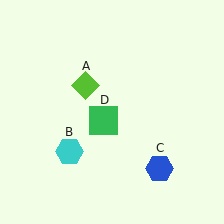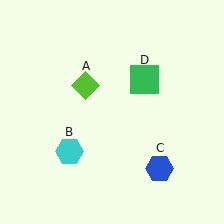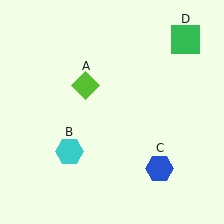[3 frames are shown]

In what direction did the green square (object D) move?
The green square (object D) moved up and to the right.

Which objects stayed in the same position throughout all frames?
Lime diamond (object A) and cyan hexagon (object B) and blue hexagon (object C) remained stationary.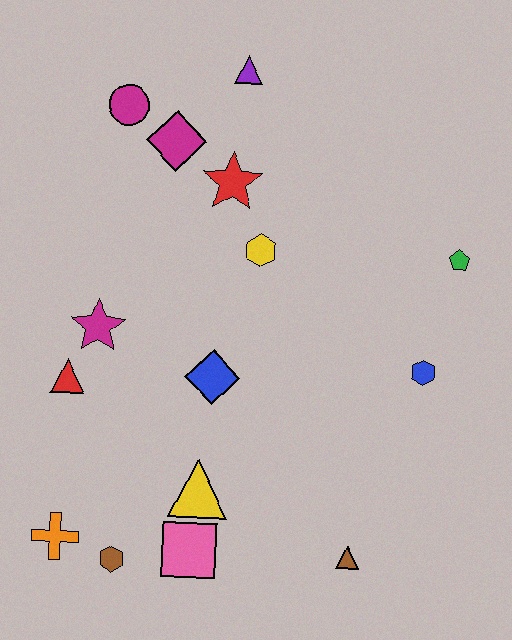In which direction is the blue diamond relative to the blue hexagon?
The blue diamond is to the left of the blue hexagon.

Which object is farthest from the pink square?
The purple triangle is farthest from the pink square.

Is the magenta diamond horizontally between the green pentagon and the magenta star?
Yes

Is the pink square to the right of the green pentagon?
No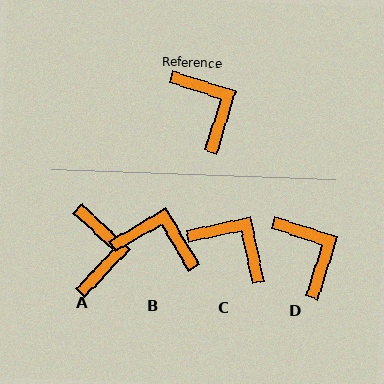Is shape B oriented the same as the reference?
No, it is off by about 47 degrees.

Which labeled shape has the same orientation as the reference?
D.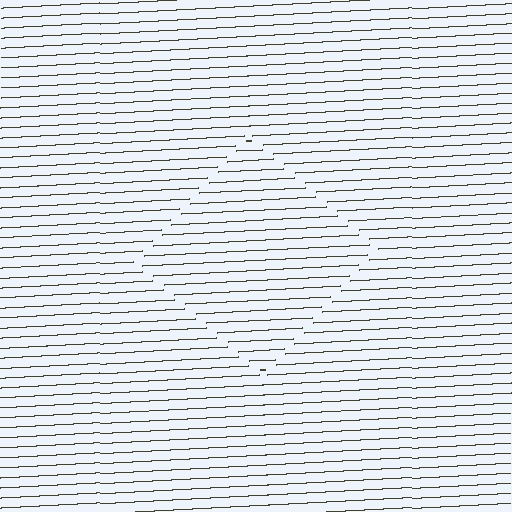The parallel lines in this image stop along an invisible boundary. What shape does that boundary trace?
An illusory square. The interior of the shape contains the same grating, shifted by half a period — the contour is defined by the phase discontinuity where line-ends from the inner and outer gratings abut.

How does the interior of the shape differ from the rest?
The interior of the shape contains the same grating, shifted by half a period — the contour is defined by the phase discontinuity where line-ends from the inner and outer gratings abut.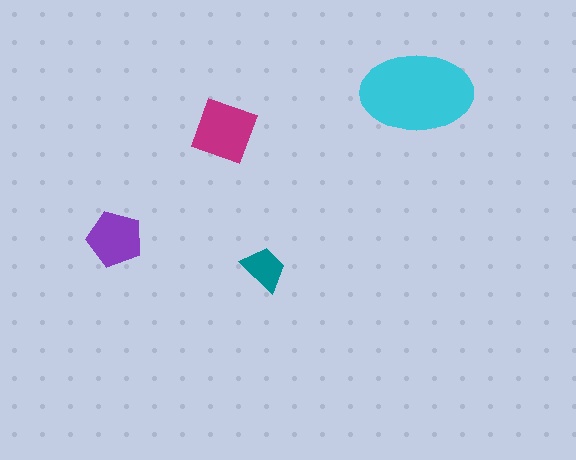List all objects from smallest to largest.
The teal trapezoid, the purple pentagon, the magenta square, the cyan ellipse.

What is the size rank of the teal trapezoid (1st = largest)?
4th.